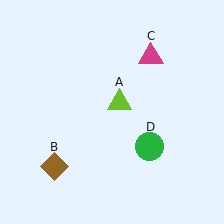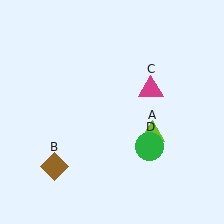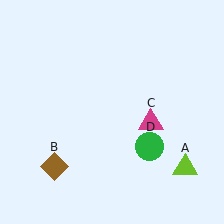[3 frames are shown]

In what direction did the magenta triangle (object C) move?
The magenta triangle (object C) moved down.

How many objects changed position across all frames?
2 objects changed position: lime triangle (object A), magenta triangle (object C).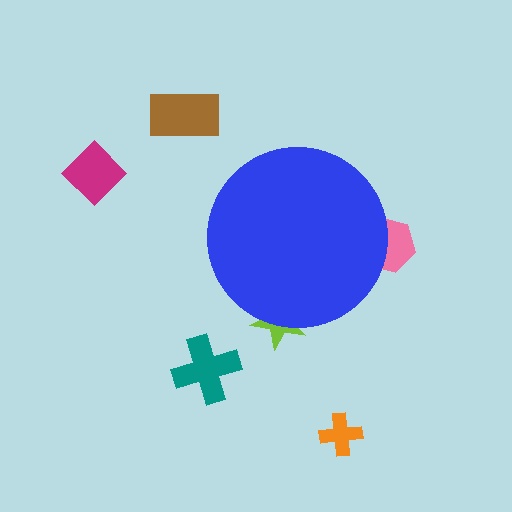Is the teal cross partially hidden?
No, the teal cross is fully visible.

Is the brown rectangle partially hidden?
No, the brown rectangle is fully visible.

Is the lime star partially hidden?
Yes, the lime star is partially hidden behind the blue circle.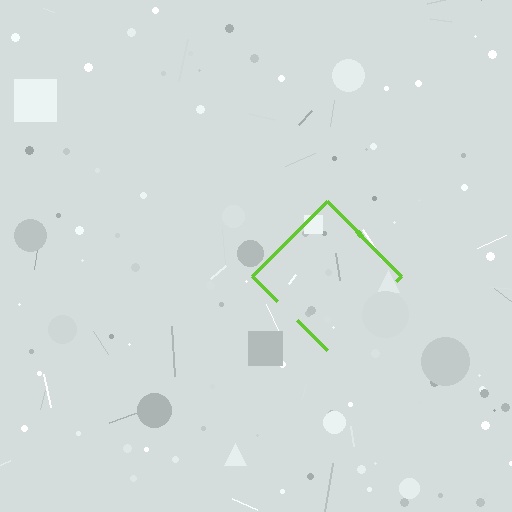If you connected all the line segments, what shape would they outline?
They would outline a diamond.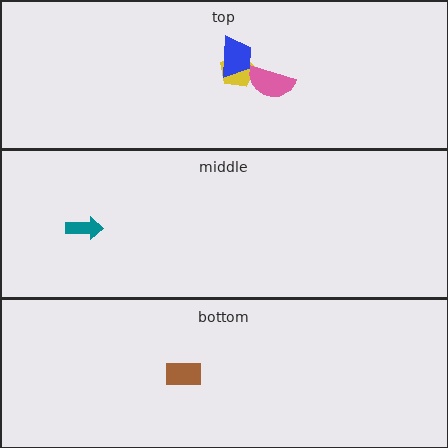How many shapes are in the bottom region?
1.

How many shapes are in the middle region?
1.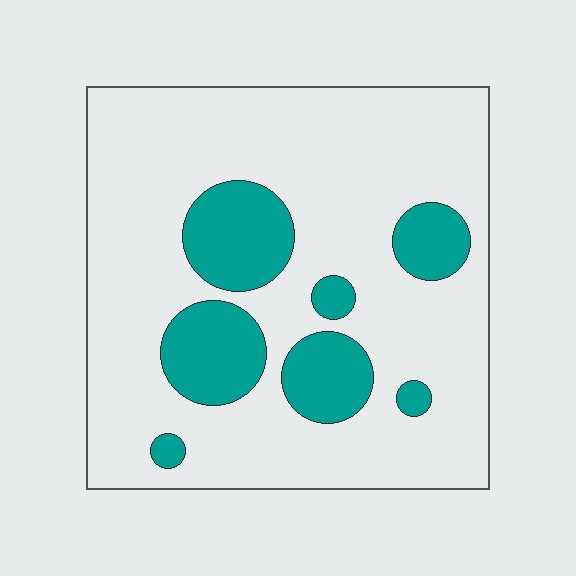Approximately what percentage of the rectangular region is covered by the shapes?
Approximately 20%.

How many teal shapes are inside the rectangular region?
7.